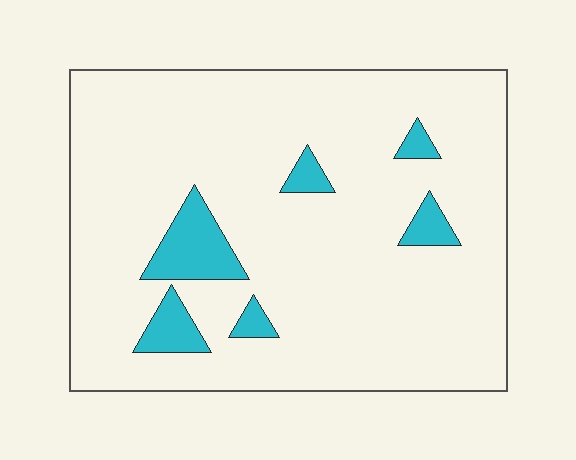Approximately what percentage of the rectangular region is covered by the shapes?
Approximately 10%.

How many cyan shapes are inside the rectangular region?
6.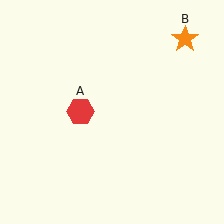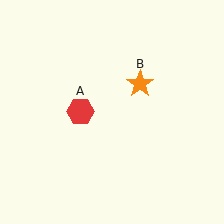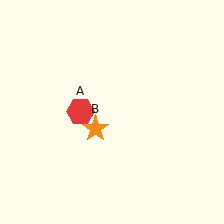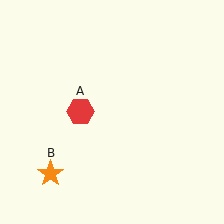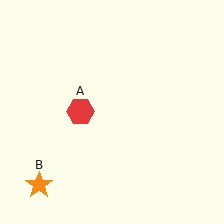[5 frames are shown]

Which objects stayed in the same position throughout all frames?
Red hexagon (object A) remained stationary.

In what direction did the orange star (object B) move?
The orange star (object B) moved down and to the left.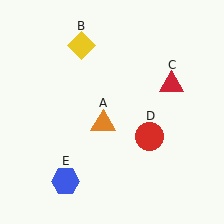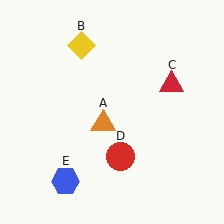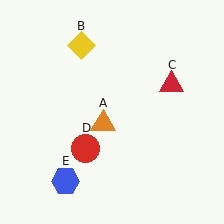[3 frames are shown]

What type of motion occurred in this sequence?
The red circle (object D) rotated clockwise around the center of the scene.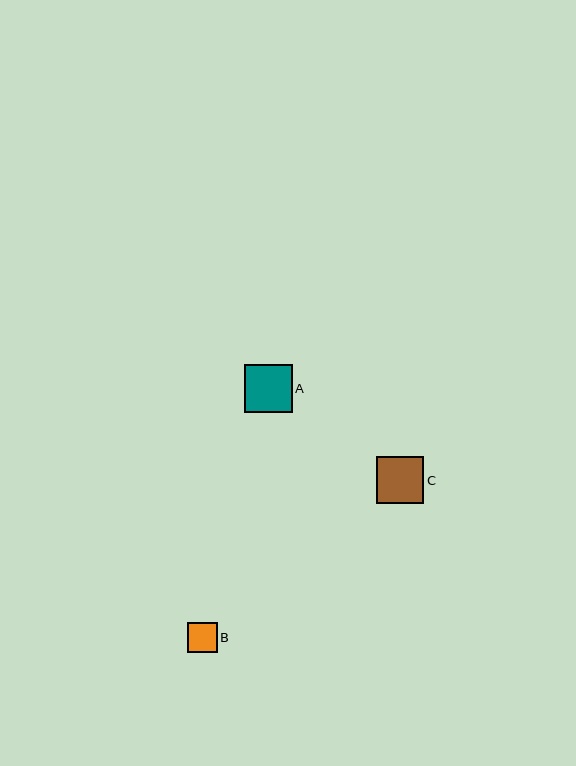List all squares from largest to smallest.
From largest to smallest: A, C, B.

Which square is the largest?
Square A is the largest with a size of approximately 48 pixels.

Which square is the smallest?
Square B is the smallest with a size of approximately 30 pixels.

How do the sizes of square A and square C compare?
Square A and square C are approximately the same size.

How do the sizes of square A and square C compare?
Square A and square C are approximately the same size.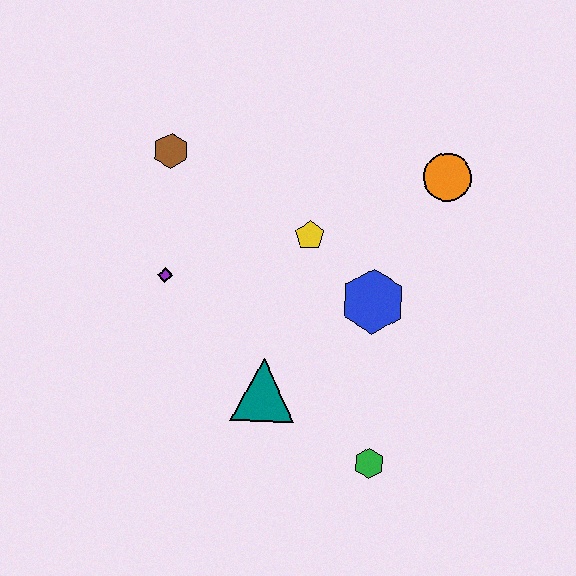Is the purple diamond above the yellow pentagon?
No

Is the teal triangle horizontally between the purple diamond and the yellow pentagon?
Yes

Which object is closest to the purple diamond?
The brown hexagon is closest to the purple diamond.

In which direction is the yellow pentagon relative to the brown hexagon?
The yellow pentagon is to the right of the brown hexagon.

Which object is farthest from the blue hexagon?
The brown hexagon is farthest from the blue hexagon.